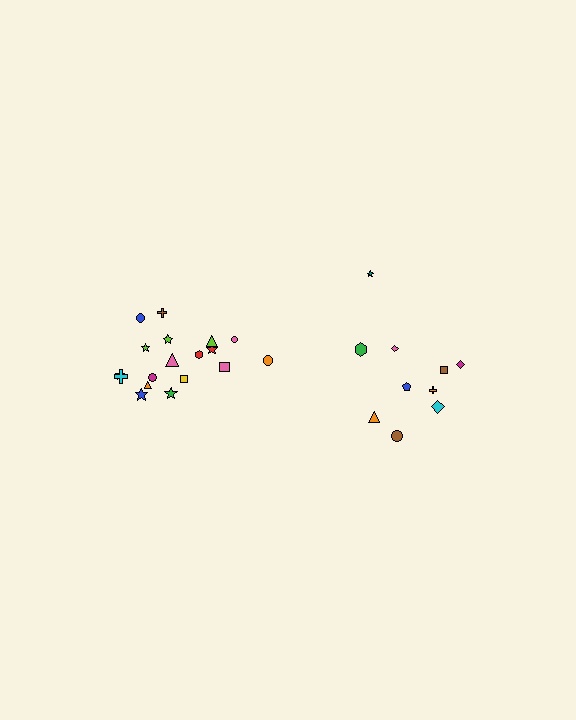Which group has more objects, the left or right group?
The left group.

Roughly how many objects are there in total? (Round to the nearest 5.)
Roughly 30 objects in total.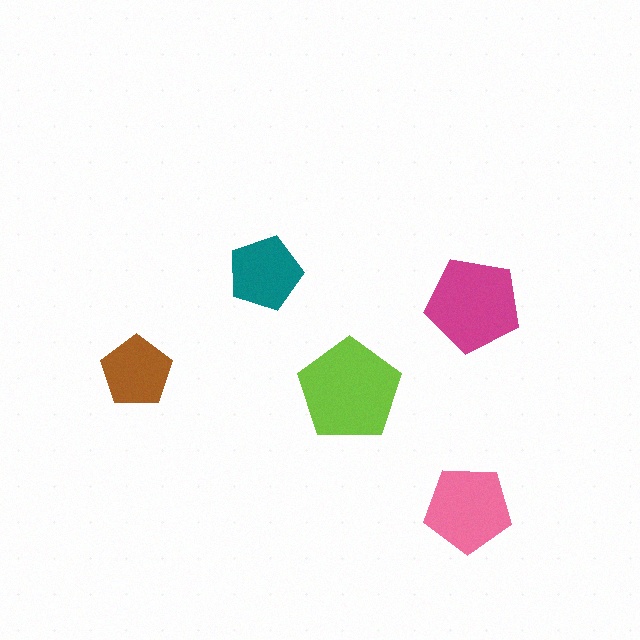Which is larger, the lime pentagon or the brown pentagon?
The lime one.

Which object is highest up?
The teal pentagon is topmost.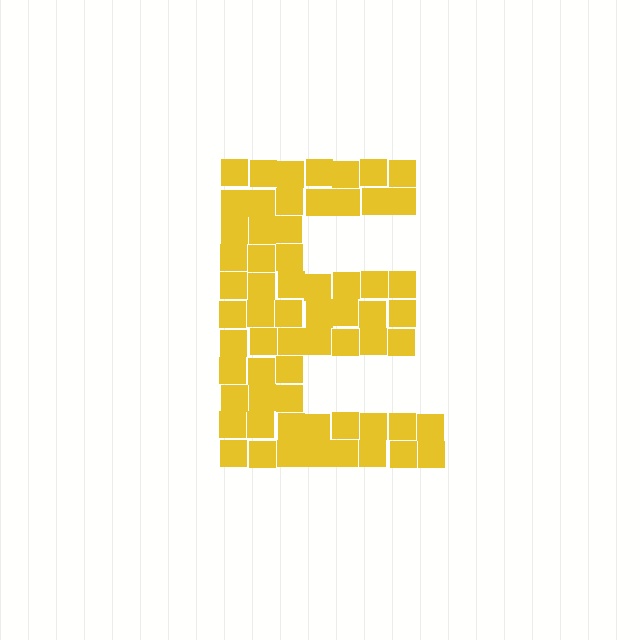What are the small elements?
The small elements are squares.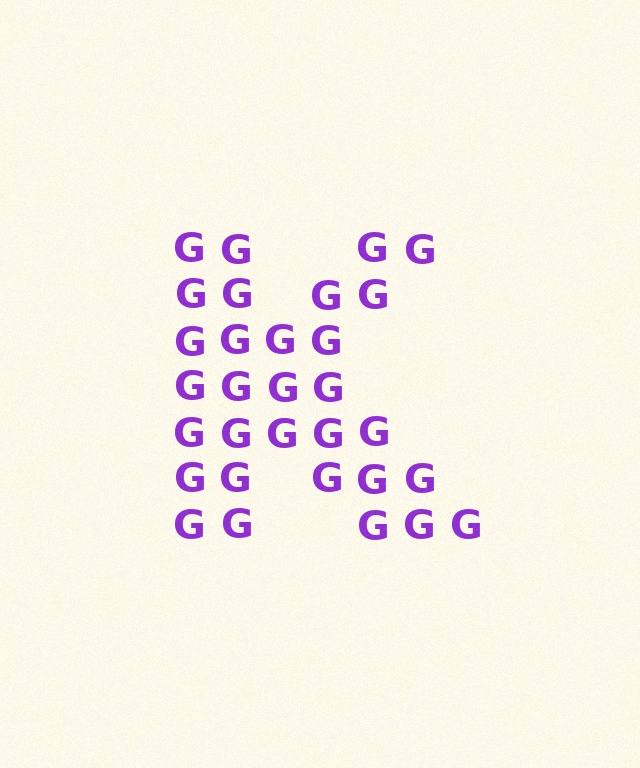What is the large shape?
The large shape is the letter K.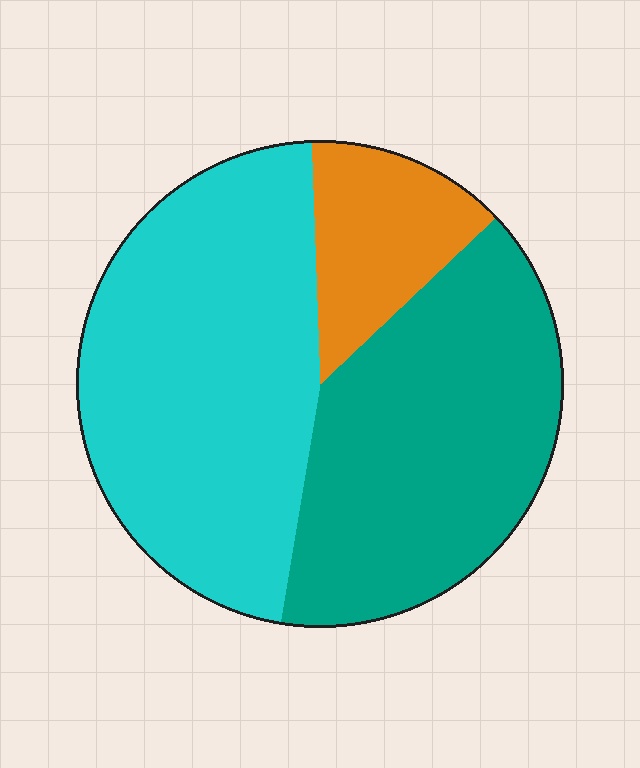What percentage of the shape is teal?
Teal covers around 40% of the shape.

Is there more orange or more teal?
Teal.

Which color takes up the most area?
Cyan, at roughly 45%.